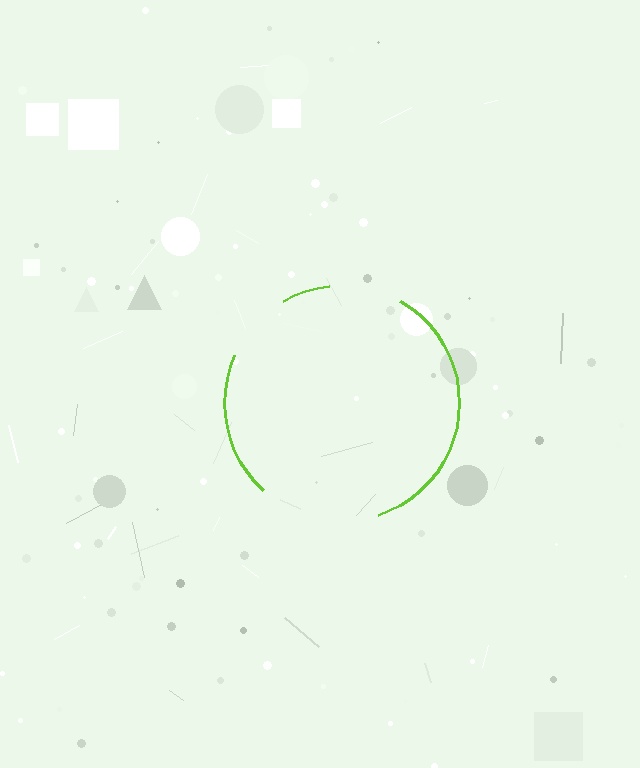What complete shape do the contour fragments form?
The contour fragments form a circle.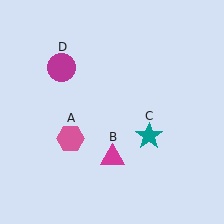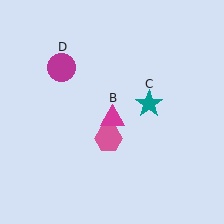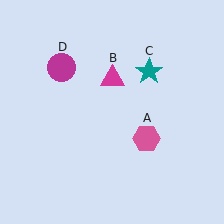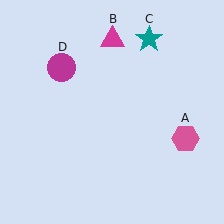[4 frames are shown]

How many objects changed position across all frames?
3 objects changed position: pink hexagon (object A), magenta triangle (object B), teal star (object C).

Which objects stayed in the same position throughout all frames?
Magenta circle (object D) remained stationary.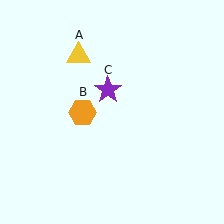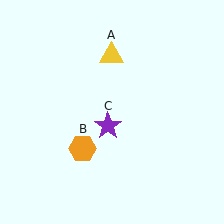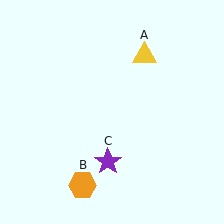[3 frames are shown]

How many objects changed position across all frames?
3 objects changed position: yellow triangle (object A), orange hexagon (object B), purple star (object C).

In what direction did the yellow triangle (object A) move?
The yellow triangle (object A) moved right.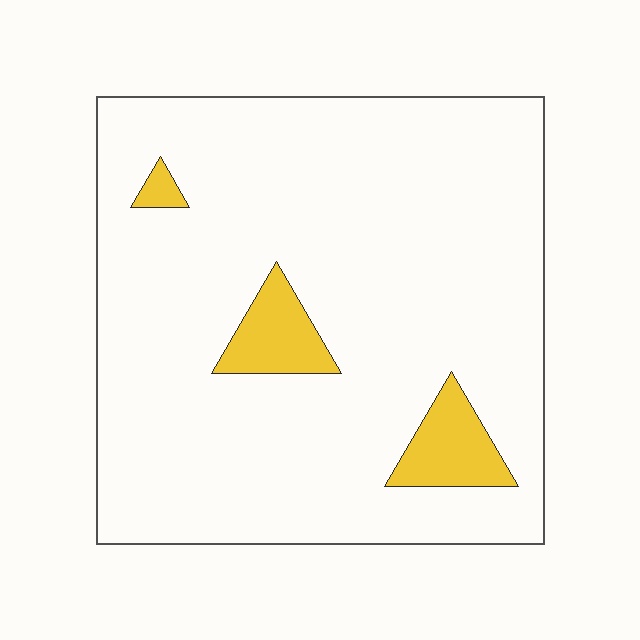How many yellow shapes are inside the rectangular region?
3.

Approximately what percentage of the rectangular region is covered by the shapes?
Approximately 10%.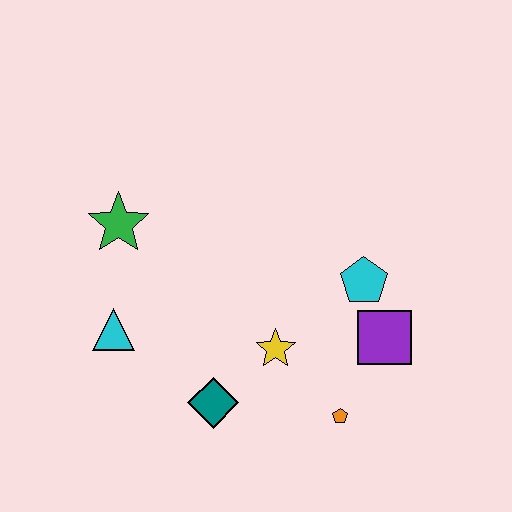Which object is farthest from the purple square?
The green star is farthest from the purple square.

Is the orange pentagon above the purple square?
No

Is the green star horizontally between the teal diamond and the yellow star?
No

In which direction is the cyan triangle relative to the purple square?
The cyan triangle is to the left of the purple square.